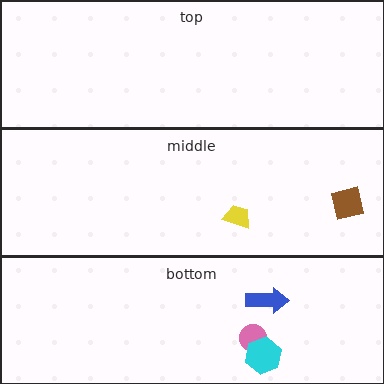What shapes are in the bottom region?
The pink circle, the blue arrow, the cyan hexagon.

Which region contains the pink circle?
The bottom region.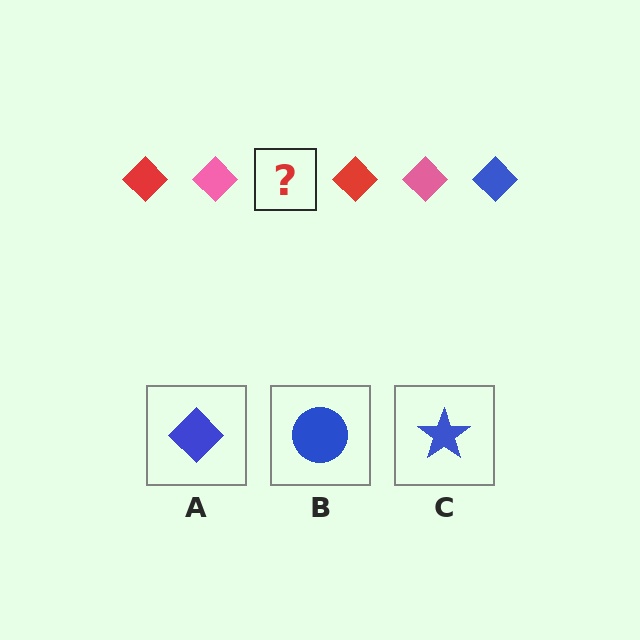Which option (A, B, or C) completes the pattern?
A.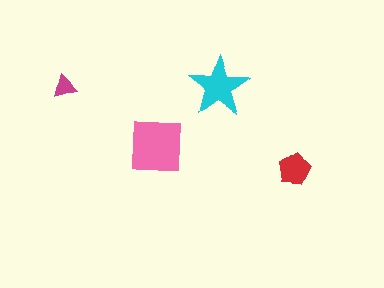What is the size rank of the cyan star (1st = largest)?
2nd.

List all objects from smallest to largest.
The magenta triangle, the red pentagon, the cyan star, the pink square.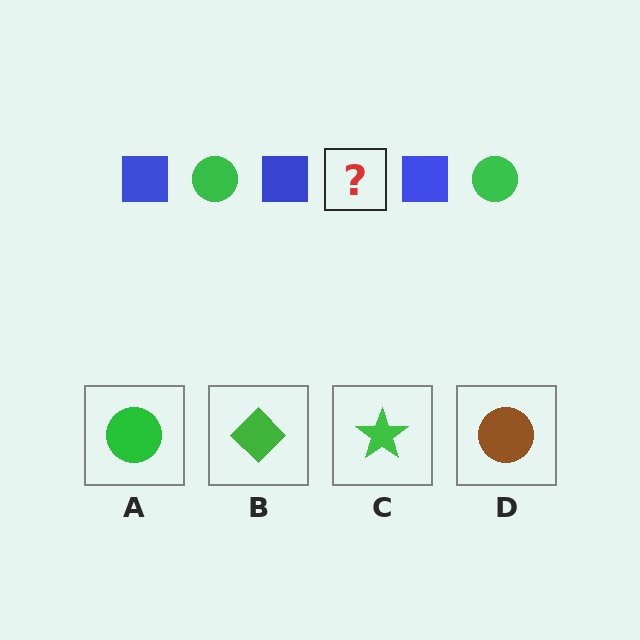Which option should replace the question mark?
Option A.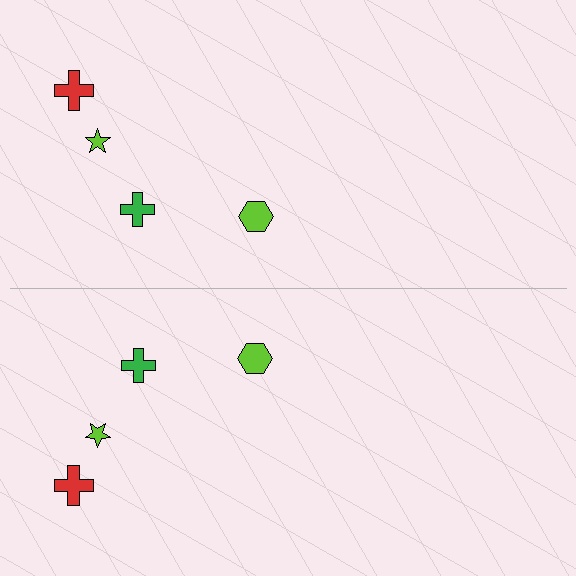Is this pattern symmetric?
Yes, this pattern has bilateral (reflection) symmetry.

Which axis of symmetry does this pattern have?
The pattern has a horizontal axis of symmetry running through the center of the image.